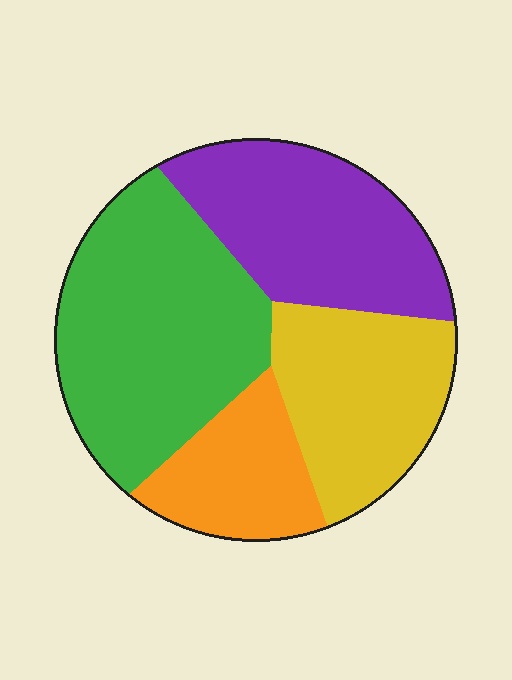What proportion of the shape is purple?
Purple takes up about one quarter (1/4) of the shape.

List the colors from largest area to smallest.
From largest to smallest: green, purple, yellow, orange.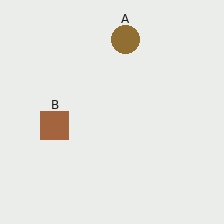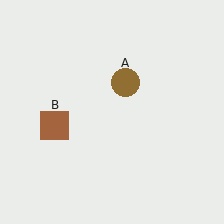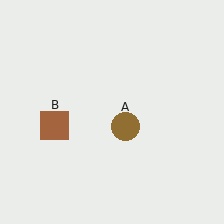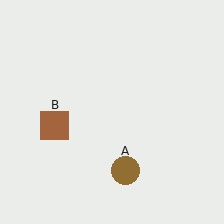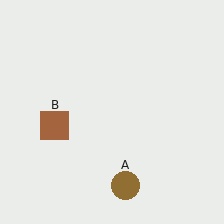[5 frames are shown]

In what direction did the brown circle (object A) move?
The brown circle (object A) moved down.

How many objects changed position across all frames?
1 object changed position: brown circle (object A).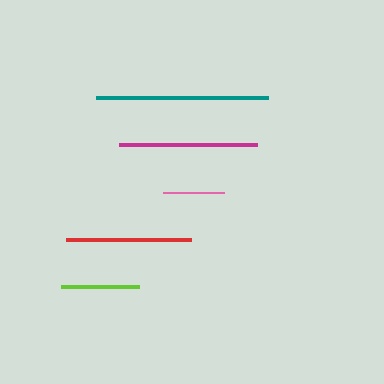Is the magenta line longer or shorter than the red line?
The magenta line is longer than the red line.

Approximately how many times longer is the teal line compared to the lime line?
The teal line is approximately 2.2 times the length of the lime line.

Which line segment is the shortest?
The pink line is the shortest at approximately 61 pixels.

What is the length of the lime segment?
The lime segment is approximately 78 pixels long.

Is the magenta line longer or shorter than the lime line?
The magenta line is longer than the lime line.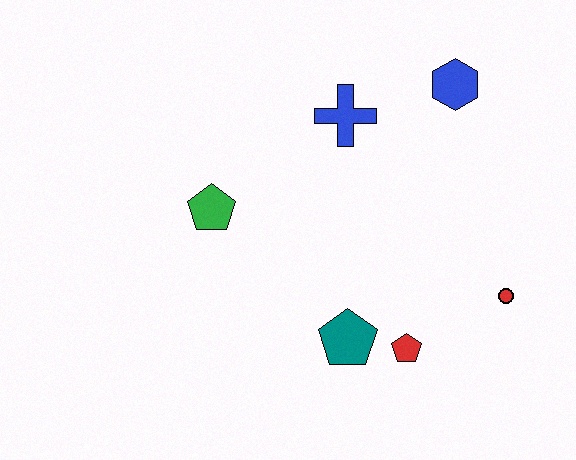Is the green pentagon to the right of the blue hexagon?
No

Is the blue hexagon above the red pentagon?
Yes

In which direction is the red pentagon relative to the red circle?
The red pentagon is to the left of the red circle.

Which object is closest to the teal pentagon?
The red pentagon is closest to the teal pentagon.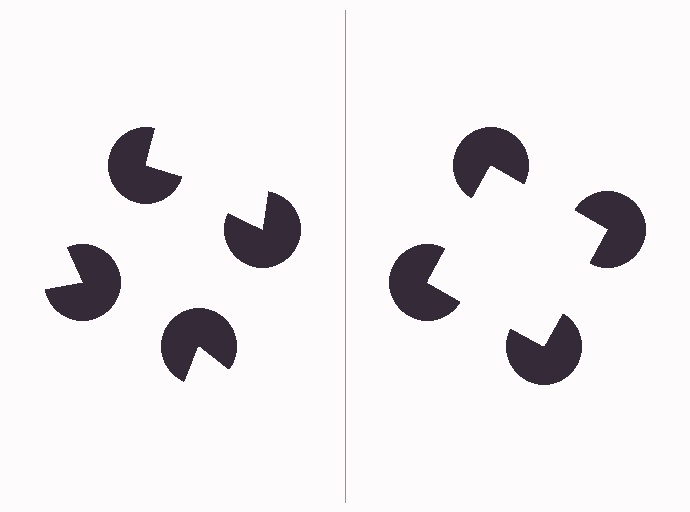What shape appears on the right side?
An illusory square.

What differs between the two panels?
The pac-man discs are positioned identically on both sides; only the wedge orientations differ. On the right they align to a square; on the left they are misaligned.